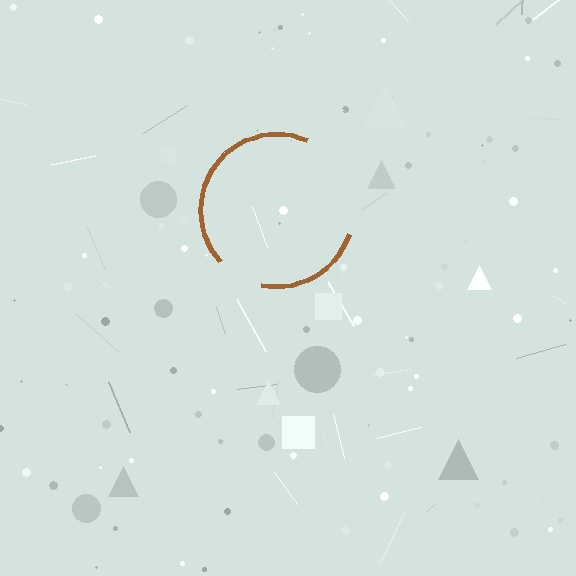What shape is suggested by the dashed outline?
The dashed outline suggests a circle.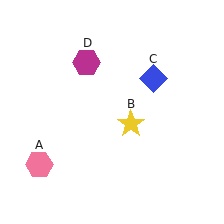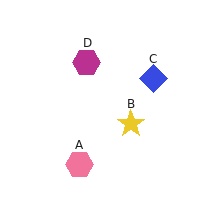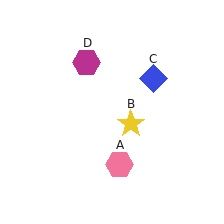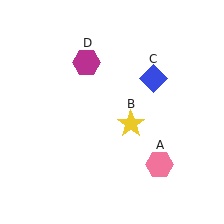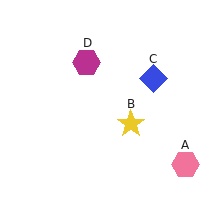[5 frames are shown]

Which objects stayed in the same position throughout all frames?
Yellow star (object B) and blue diamond (object C) and magenta hexagon (object D) remained stationary.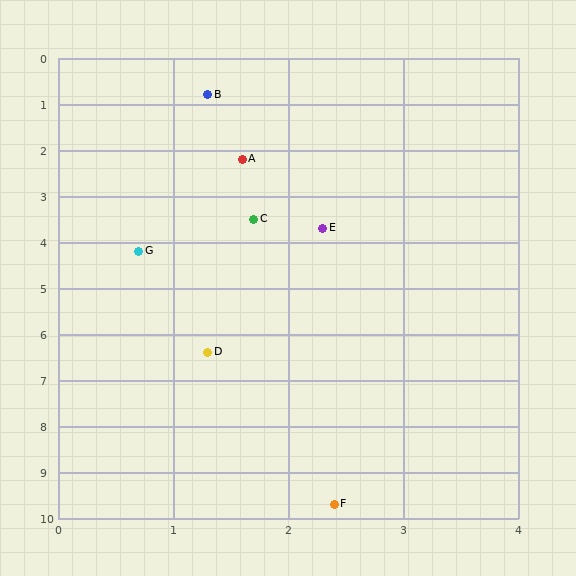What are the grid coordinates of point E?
Point E is at approximately (2.3, 3.7).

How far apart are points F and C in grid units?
Points F and C are about 6.2 grid units apart.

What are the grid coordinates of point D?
Point D is at approximately (1.3, 6.4).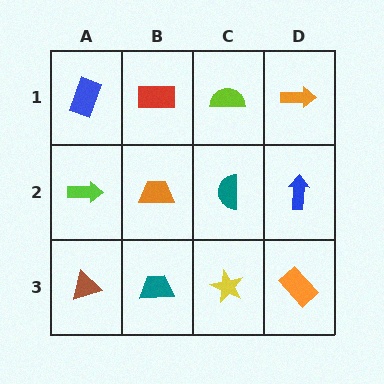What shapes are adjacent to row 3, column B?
An orange trapezoid (row 2, column B), a brown triangle (row 3, column A), a yellow star (row 3, column C).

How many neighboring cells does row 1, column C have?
3.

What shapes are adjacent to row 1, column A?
A lime arrow (row 2, column A), a red rectangle (row 1, column B).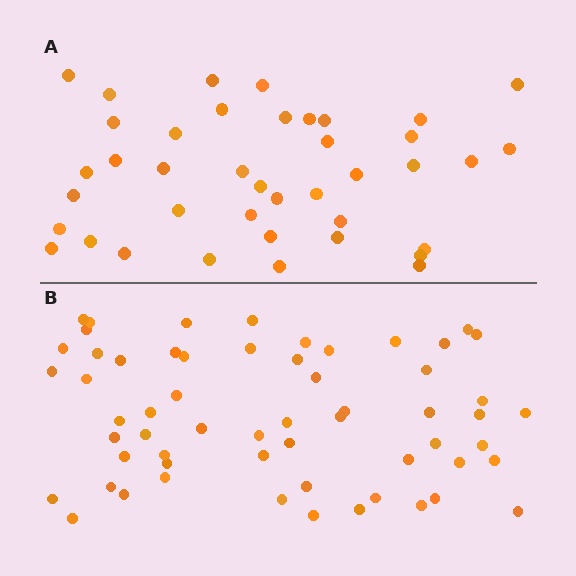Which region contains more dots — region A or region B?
Region B (the bottom region) has more dots.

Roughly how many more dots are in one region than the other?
Region B has approximately 20 more dots than region A.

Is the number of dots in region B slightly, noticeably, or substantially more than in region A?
Region B has substantially more. The ratio is roughly 1.5 to 1.